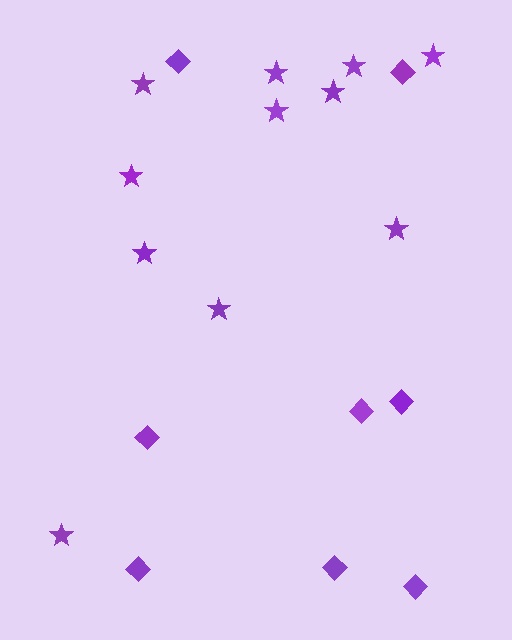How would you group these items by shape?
There are 2 groups: one group of stars (11) and one group of diamonds (8).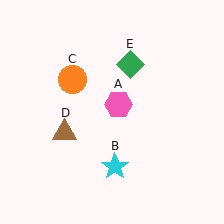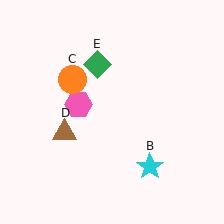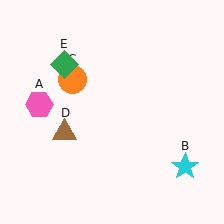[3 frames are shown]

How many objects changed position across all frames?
3 objects changed position: pink hexagon (object A), cyan star (object B), green diamond (object E).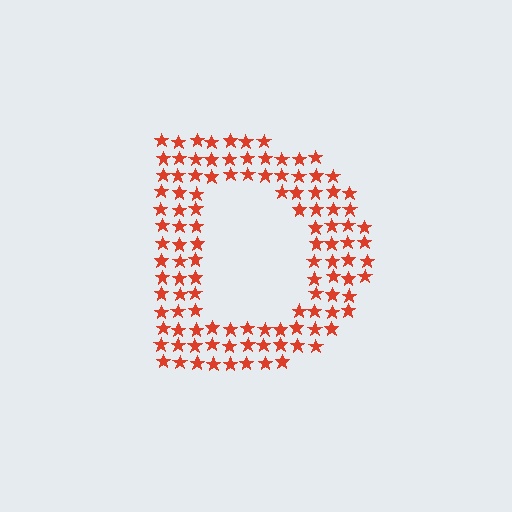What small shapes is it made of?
It is made of small stars.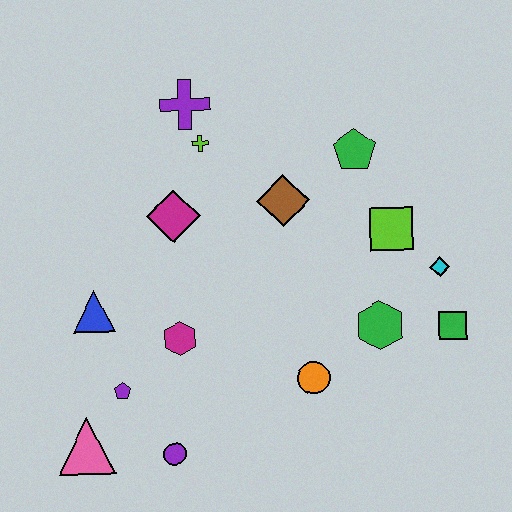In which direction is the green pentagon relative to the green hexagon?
The green pentagon is above the green hexagon.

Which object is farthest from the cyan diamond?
The pink triangle is farthest from the cyan diamond.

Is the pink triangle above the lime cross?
No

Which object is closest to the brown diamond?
The green pentagon is closest to the brown diamond.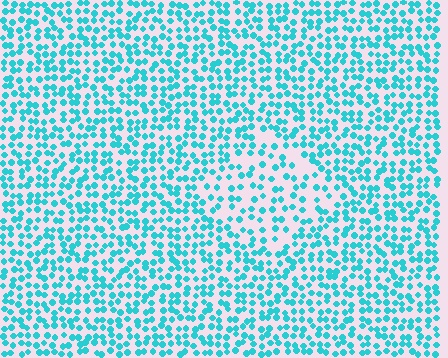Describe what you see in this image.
The image contains small cyan elements arranged at two different densities. A diamond-shaped region is visible where the elements are less densely packed than the surrounding area.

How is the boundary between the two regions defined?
The boundary is defined by a change in element density (approximately 1.7x ratio). All elements are the same color, size, and shape.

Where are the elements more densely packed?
The elements are more densely packed outside the diamond boundary.